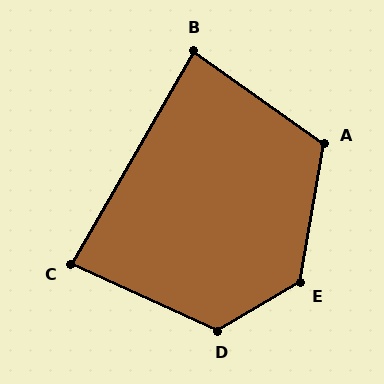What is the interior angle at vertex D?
Approximately 125 degrees (obtuse).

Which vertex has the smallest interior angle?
C, at approximately 85 degrees.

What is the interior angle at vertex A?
Approximately 115 degrees (obtuse).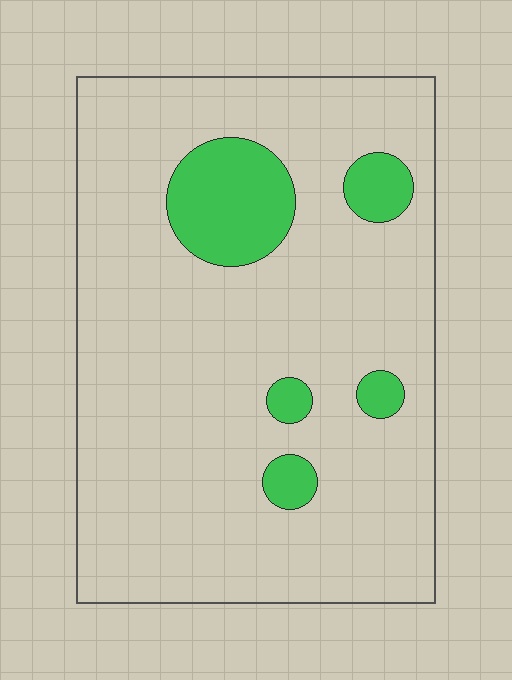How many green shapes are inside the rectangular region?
5.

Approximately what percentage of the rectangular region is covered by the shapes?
Approximately 10%.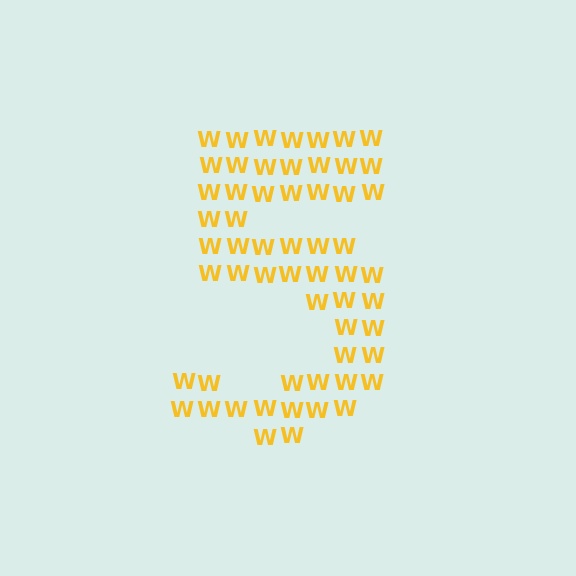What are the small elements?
The small elements are letter W's.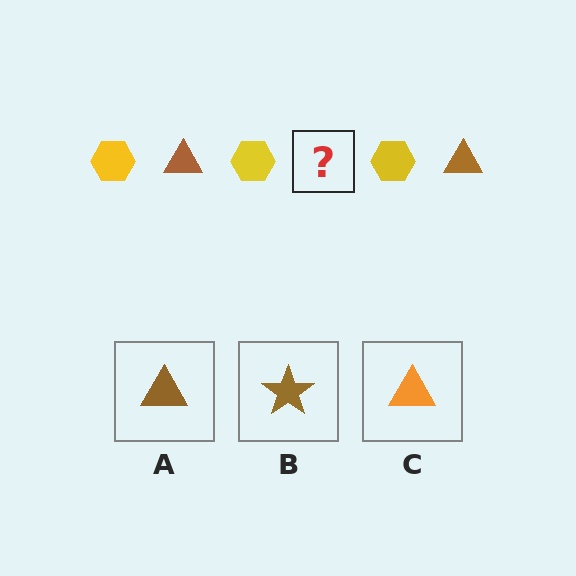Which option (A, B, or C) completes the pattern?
A.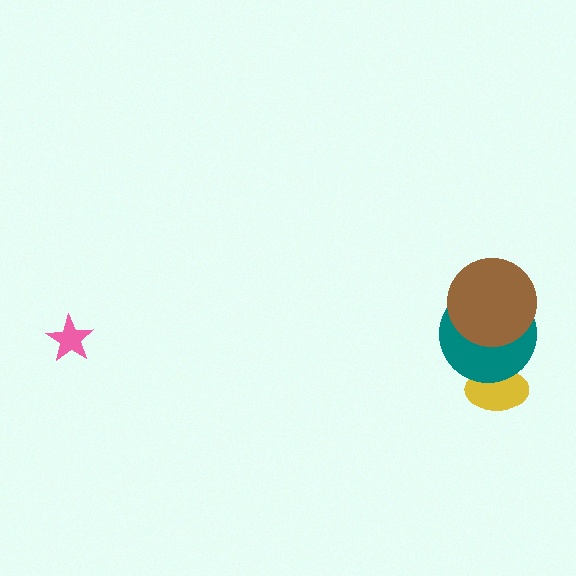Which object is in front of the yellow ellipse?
The teal circle is in front of the yellow ellipse.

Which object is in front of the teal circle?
The brown circle is in front of the teal circle.